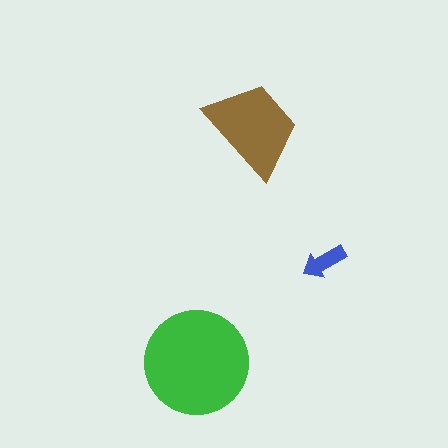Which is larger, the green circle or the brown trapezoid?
The green circle.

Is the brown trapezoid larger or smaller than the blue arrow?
Larger.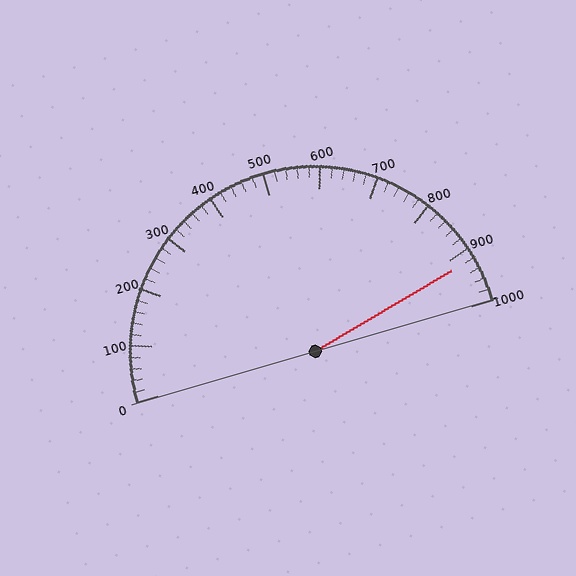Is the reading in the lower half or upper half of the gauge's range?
The reading is in the upper half of the range (0 to 1000).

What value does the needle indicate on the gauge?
The needle indicates approximately 920.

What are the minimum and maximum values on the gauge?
The gauge ranges from 0 to 1000.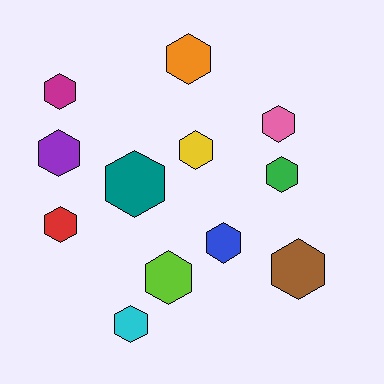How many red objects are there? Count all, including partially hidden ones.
There is 1 red object.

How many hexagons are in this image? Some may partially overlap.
There are 12 hexagons.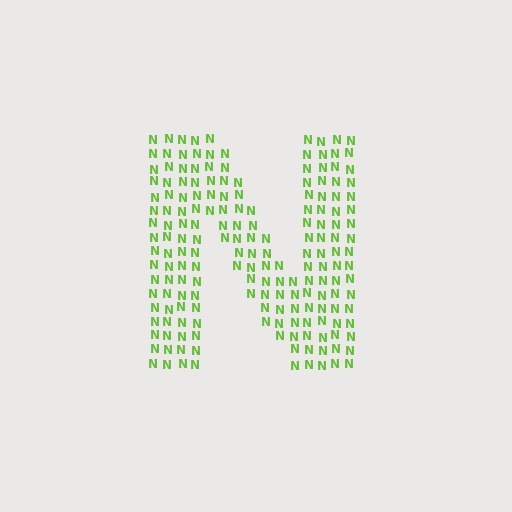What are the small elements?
The small elements are letter N's.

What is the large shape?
The large shape is the letter N.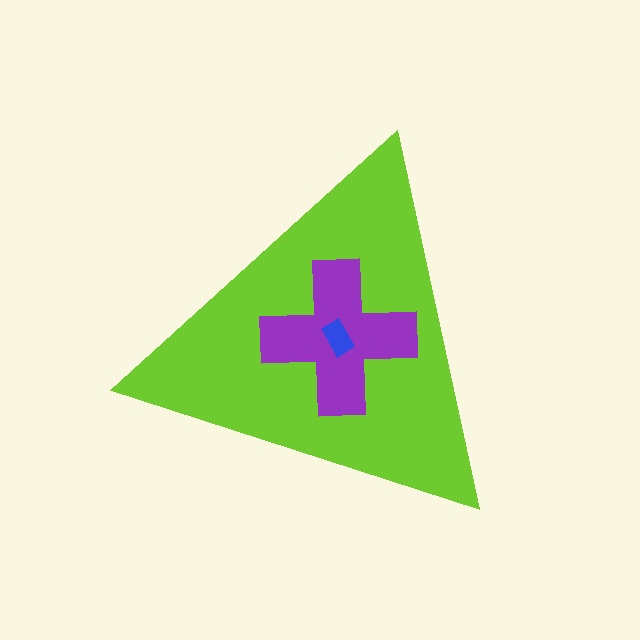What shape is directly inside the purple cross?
The blue rectangle.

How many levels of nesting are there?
3.